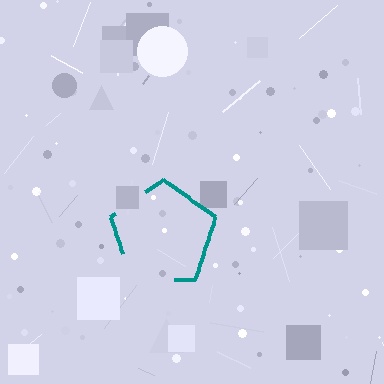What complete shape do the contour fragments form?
The contour fragments form a pentagon.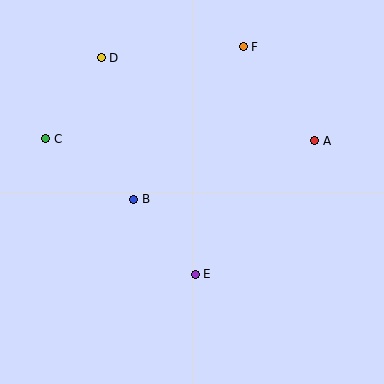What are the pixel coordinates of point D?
Point D is at (101, 58).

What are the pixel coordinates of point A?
Point A is at (315, 141).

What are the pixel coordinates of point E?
Point E is at (195, 274).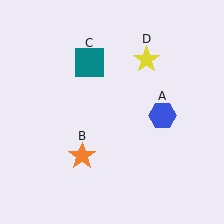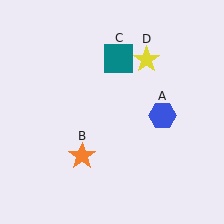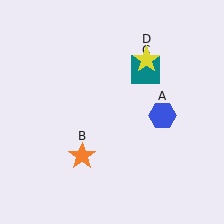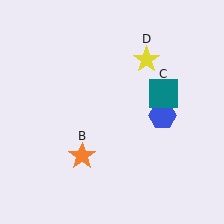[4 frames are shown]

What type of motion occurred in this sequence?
The teal square (object C) rotated clockwise around the center of the scene.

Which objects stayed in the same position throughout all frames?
Blue hexagon (object A) and orange star (object B) and yellow star (object D) remained stationary.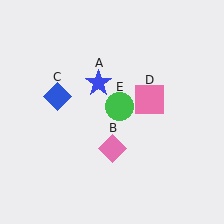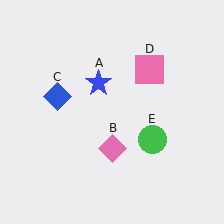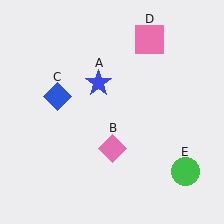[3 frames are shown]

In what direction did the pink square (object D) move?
The pink square (object D) moved up.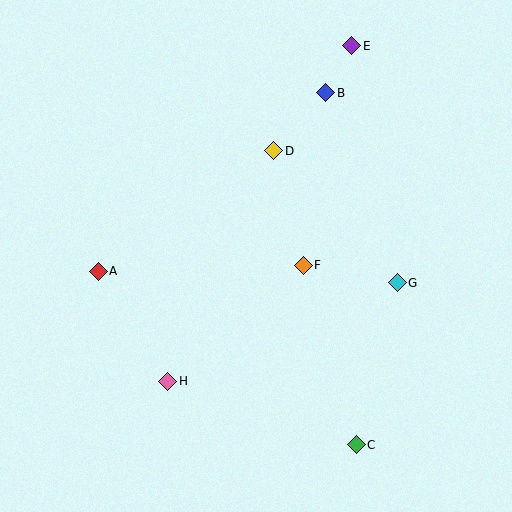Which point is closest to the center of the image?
Point F at (303, 265) is closest to the center.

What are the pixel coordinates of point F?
Point F is at (303, 265).